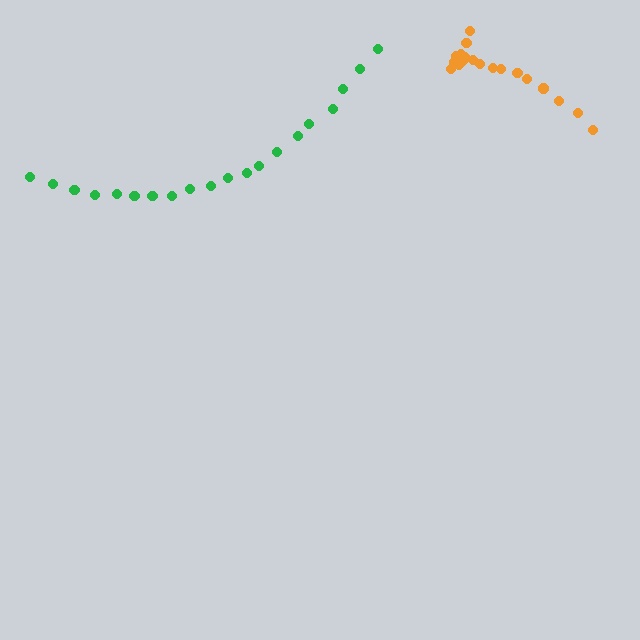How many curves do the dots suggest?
There are 2 distinct paths.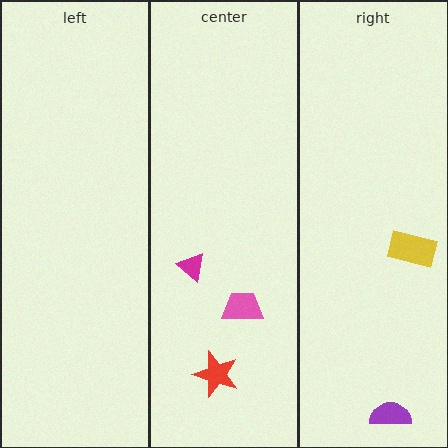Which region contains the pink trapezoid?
The center region.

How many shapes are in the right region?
2.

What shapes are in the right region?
The yellow rectangle, the purple semicircle.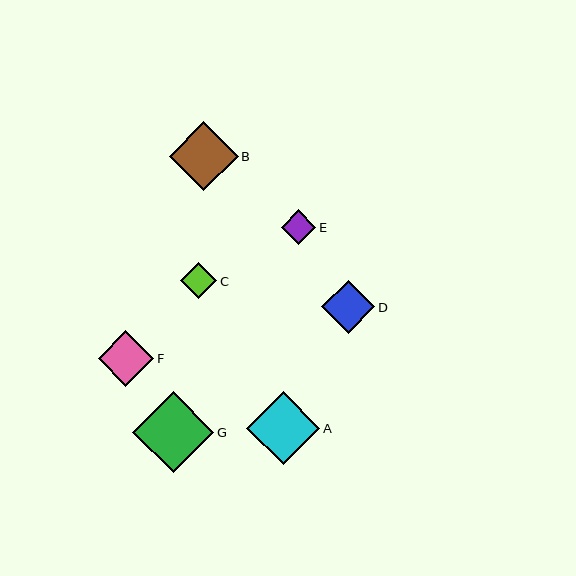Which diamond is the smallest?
Diamond E is the smallest with a size of approximately 35 pixels.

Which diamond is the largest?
Diamond G is the largest with a size of approximately 81 pixels.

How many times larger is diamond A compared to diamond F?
Diamond A is approximately 1.3 times the size of diamond F.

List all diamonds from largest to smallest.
From largest to smallest: G, A, B, F, D, C, E.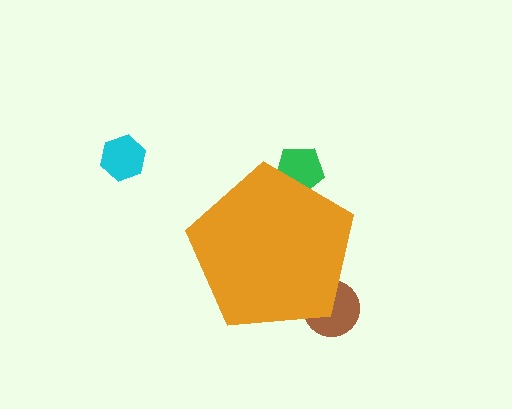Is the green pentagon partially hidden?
Yes, the green pentagon is partially hidden behind the orange pentagon.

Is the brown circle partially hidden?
Yes, the brown circle is partially hidden behind the orange pentagon.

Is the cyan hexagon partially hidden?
No, the cyan hexagon is fully visible.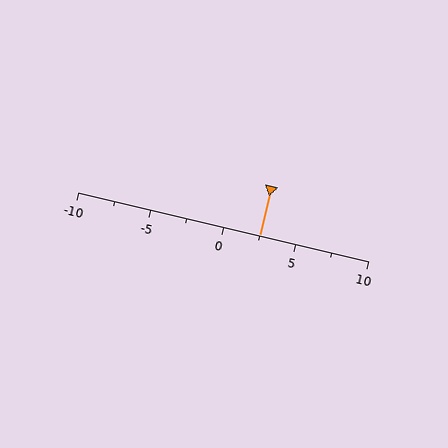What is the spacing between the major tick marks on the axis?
The major ticks are spaced 5 apart.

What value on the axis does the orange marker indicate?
The marker indicates approximately 2.5.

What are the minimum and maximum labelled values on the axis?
The axis runs from -10 to 10.